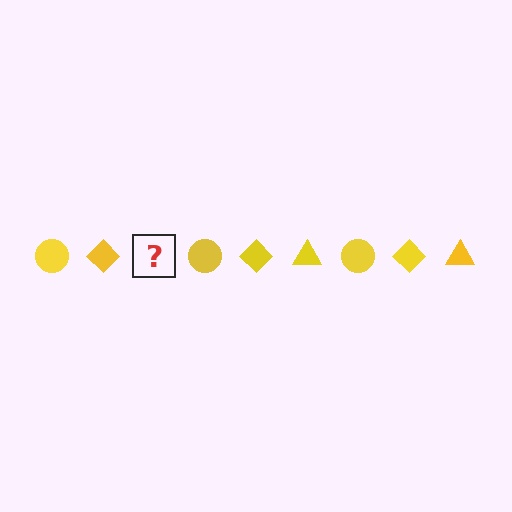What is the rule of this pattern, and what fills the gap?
The rule is that the pattern cycles through circle, diamond, triangle shapes in yellow. The gap should be filled with a yellow triangle.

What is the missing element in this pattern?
The missing element is a yellow triangle.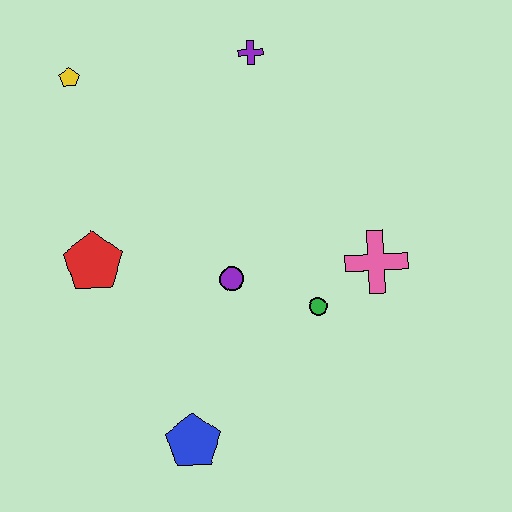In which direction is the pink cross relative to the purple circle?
The pink cross is to the right of the purple circle.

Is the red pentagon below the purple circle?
No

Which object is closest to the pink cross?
The green circle is closest to the pink cross.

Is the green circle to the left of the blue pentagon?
No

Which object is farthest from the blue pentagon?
The purple cross is farthest from the blue pentagon.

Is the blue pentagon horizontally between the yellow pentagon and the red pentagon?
No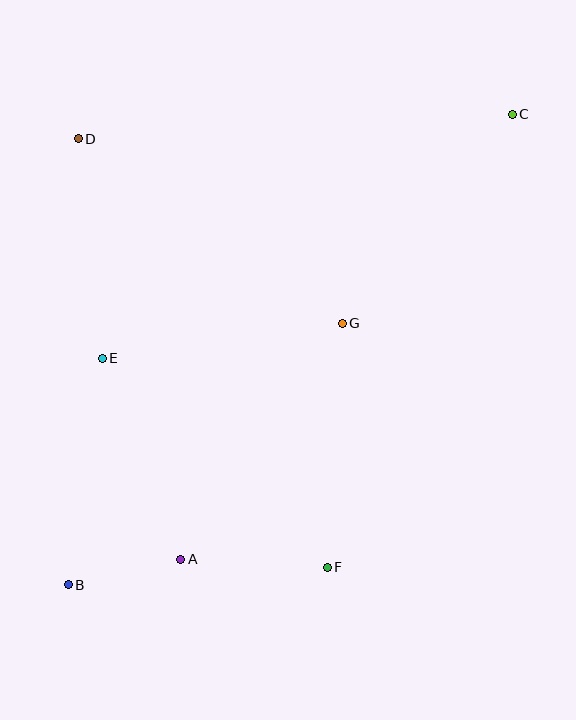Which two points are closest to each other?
Points A and B are closest to each other.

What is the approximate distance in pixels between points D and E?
The distance between D and E is approximately 221 pixels.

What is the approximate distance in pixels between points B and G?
The distance between B and G is approximately 379 pixels.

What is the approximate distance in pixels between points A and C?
The distance between A and C is approximately 555 pixels.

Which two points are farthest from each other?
Points B and C are farthest from each other.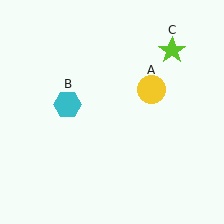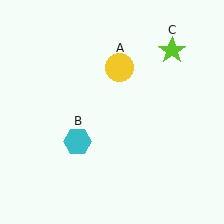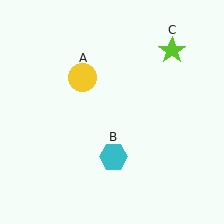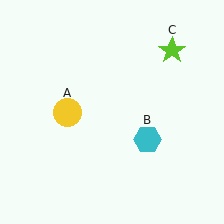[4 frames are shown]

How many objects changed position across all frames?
2 objects changed position: yellow circle (object A), cyan hexagon (object B).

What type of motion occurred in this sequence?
The yellow circle (object A), cyan hexagon (object B) rotated counterclockwise around the center of the scene.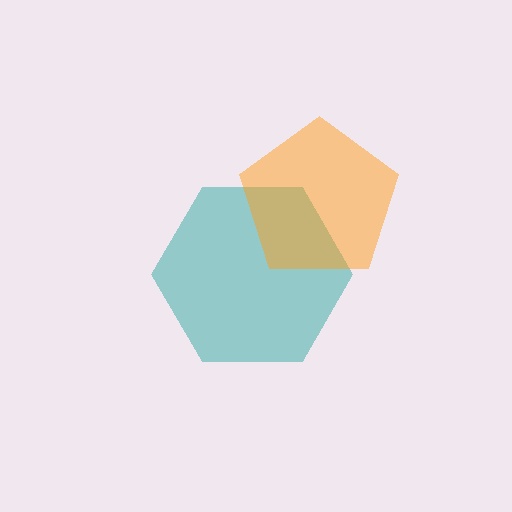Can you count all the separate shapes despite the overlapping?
Yes, there are 2 separate shapes.